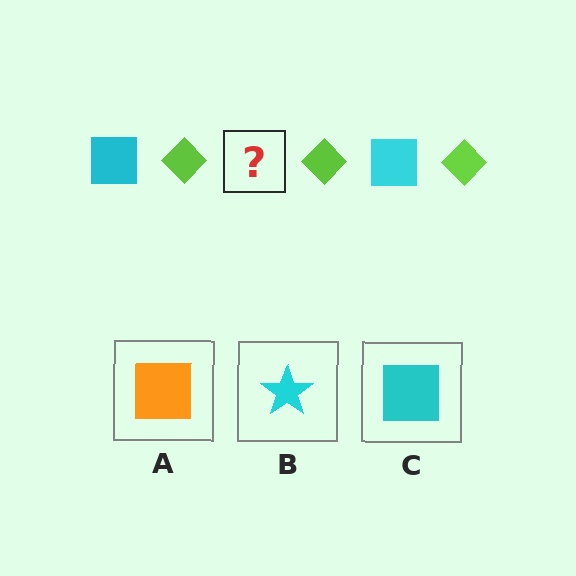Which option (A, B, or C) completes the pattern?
C.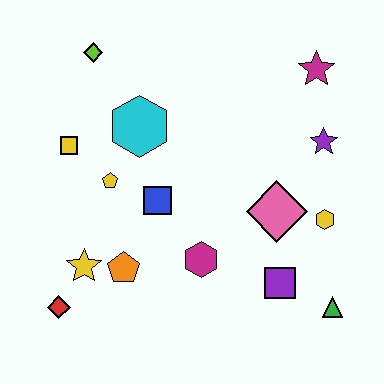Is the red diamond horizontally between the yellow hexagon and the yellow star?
No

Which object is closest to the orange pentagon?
The yellow star is closest to the orange pentagon.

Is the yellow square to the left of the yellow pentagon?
Yes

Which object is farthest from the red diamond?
The magenta star is farthest from the red diamond.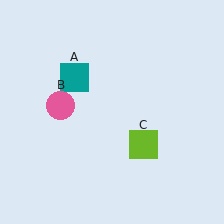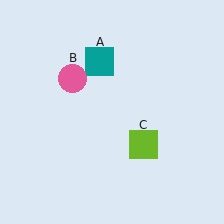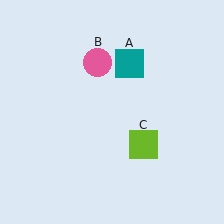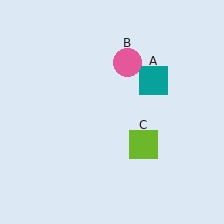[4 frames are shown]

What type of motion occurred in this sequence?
The teal square (object A), pink circle (object B) rotated clockwise around the center of the scene.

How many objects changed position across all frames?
2 objects changed position: teal square (object A), pink circle (object B).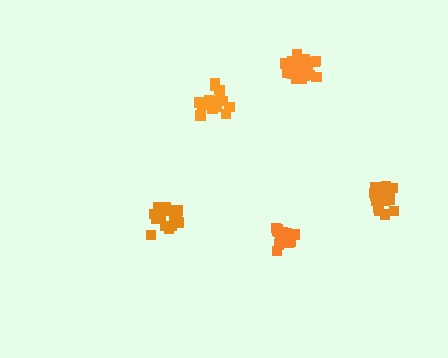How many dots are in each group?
Group 1: 21 dots, Group 2: 16 dots, Group 3: 20 dots, Group 4: 15 dots, Group 5: 15 dots (87 total).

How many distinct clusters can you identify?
There are 5 distinct clusters.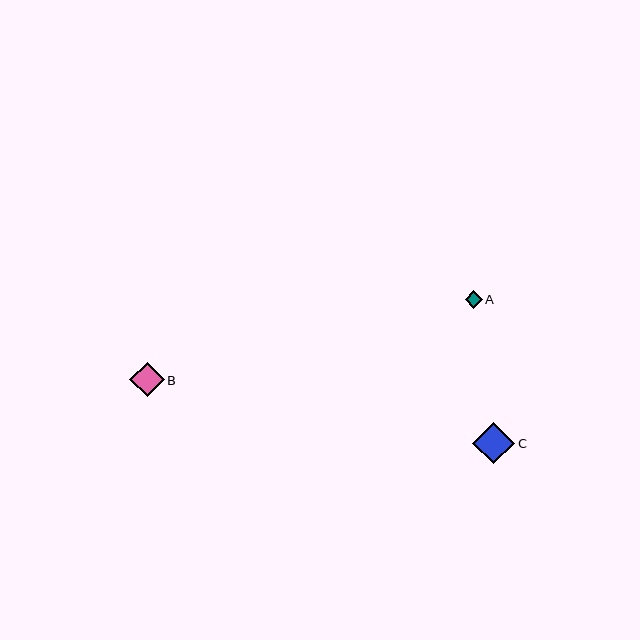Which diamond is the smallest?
Diamond A is the smallest with a size of approximately 17 pixels.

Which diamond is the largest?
Diamond C is the largest with a size of approximately 42 pixels.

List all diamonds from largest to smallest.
From largest to smallest: C, B, A.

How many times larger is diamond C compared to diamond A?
Diamond C is approximately 2.4 times the size of diamond A.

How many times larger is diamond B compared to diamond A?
Diamond B is approximately 2.0 times the size of diamond A.